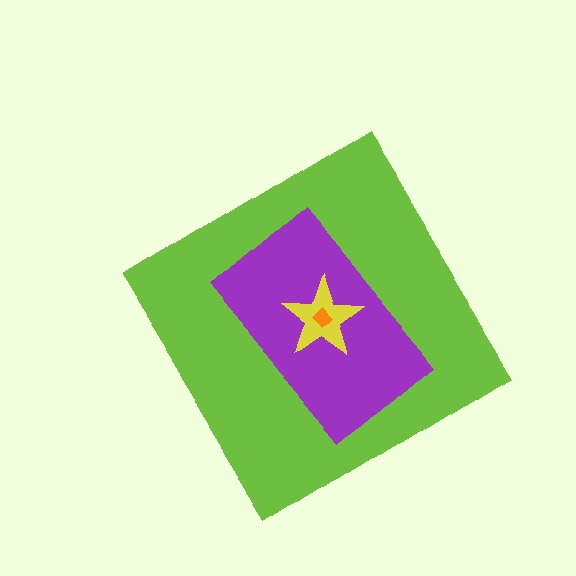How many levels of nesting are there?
4.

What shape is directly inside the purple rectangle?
The yellow star.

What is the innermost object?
The orange diamond.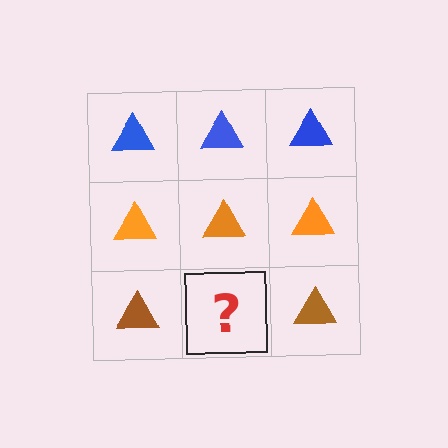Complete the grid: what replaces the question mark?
The question mark should be replaced with a brown triangle.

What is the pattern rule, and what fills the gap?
The rule is that each row has a consistent color. The gap should be filled with a brown triangle.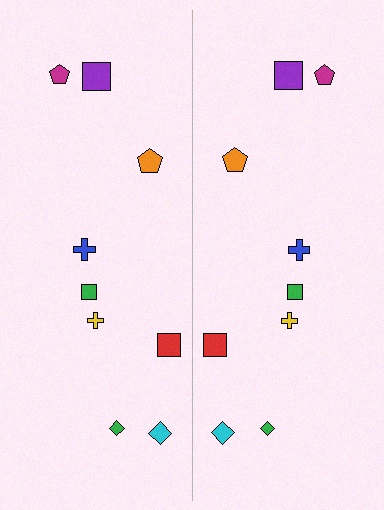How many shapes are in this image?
There are 18 shapes in this image.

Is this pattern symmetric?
Yes, this pattern has bilateral (reflection) symmetry.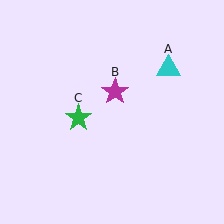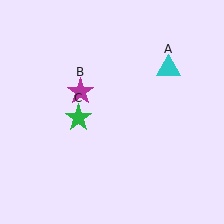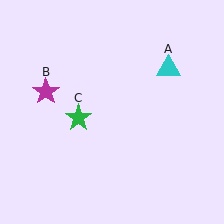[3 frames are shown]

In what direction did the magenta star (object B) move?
The magenta star (object B) moved left.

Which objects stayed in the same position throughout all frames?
Cyan triangle (object A) and green star (object C) remained stationary.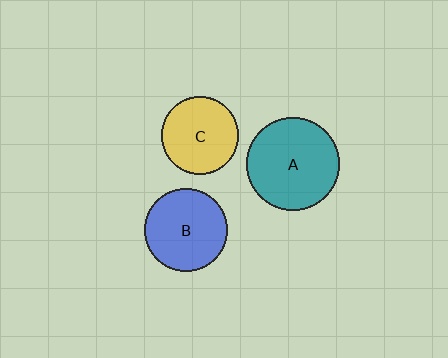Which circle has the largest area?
Circle A (teal).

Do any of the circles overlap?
No, none of the circles overlap.